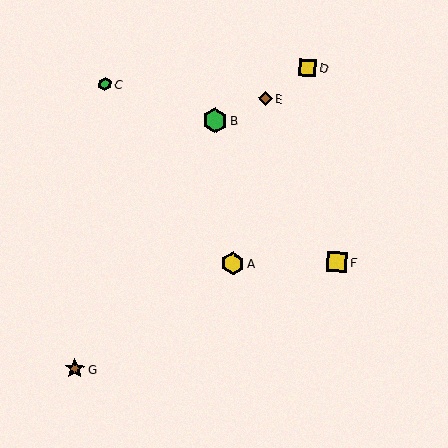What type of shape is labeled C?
Shape C is a green hexagon.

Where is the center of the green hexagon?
The center of the green hexagon is at (215, 120).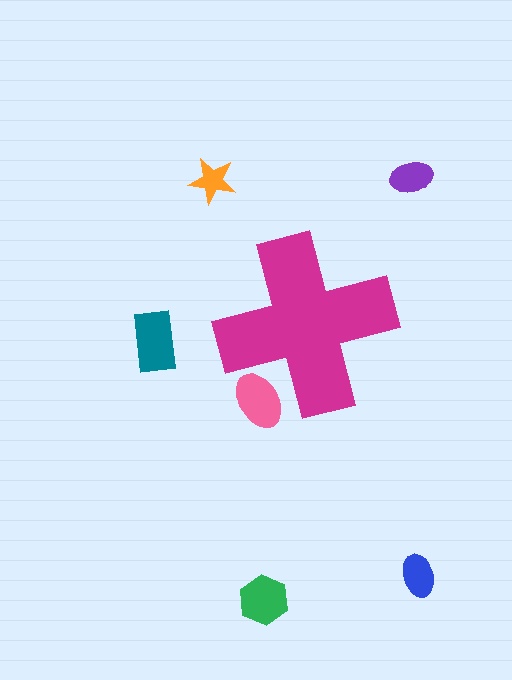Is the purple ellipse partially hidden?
No, the purple ellipse is fully visible.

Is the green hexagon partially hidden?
No, the green hexagon is fully visible.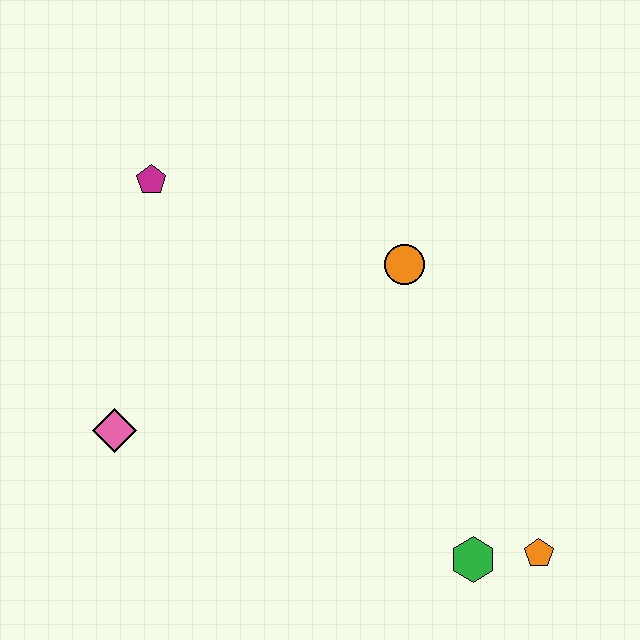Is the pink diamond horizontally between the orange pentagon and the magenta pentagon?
No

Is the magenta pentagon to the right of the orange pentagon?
No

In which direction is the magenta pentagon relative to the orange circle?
The magenta pentagon is to the left of the orange circle.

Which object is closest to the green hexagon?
The orange pentagon is closest to the green hexagon.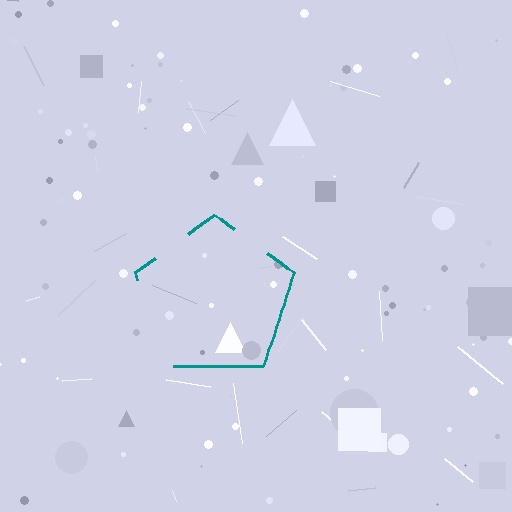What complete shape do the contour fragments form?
The contour fragments form a pentagon.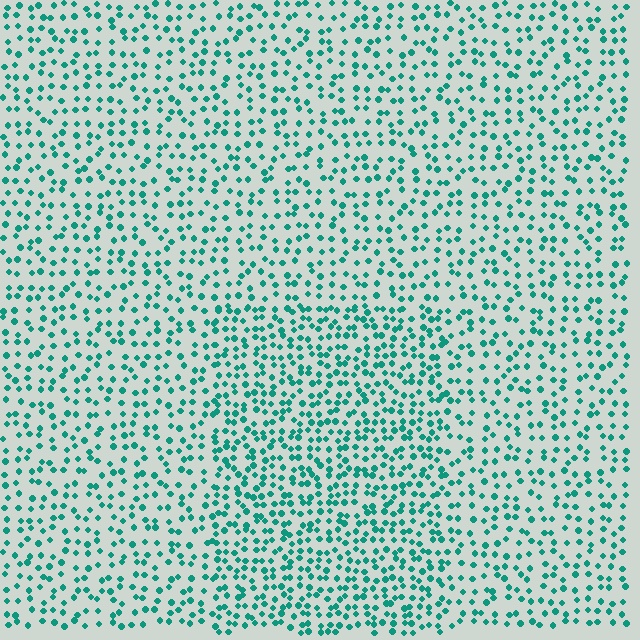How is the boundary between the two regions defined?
The boundary is defined by a change in element density (approximately 1.6x ratio). All elements are the same color, size, and shape.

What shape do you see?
I see a rectangle.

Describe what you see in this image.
The image contains small teal elements arranged at two different densities. A rectangle-shaped region is visible where the elements are more densely packed than the surrounding area.